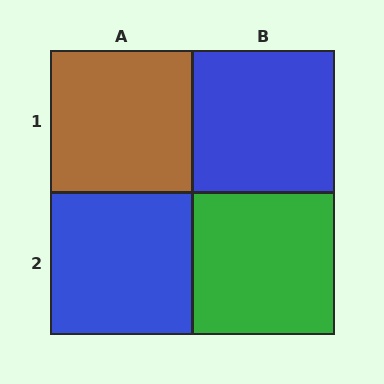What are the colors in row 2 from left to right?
Blue, green.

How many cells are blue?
2 cells are blue.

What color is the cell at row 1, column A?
Brown.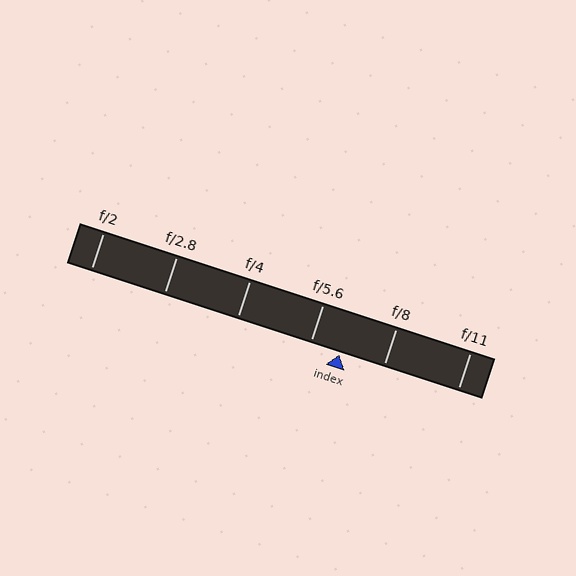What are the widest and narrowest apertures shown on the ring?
The widest aperture shown is f/2 and the narrowest is f/11.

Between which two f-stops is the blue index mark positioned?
The index mark is between f/5.6 and f/8.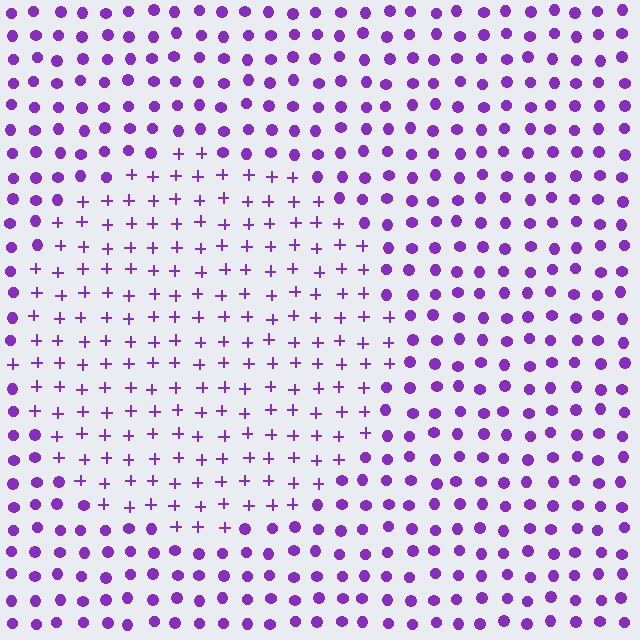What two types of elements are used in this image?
The image uses plus signs inside the circle region and circles outside it.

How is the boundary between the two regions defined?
The boundary is defined by a change in element shape: plus signs inside vs. circles outside. All elements share the same color and spacing.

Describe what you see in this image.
The image is filled with small purple elements arranged in a uniform grid. A circle-shaped region contains plus signs, while the surrounding area contains circles. The boundary is defined purely by the change in element shape.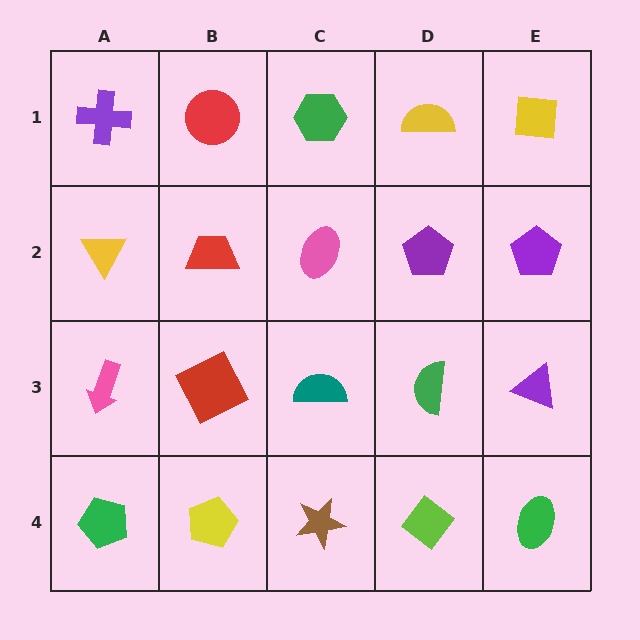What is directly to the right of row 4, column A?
A yellow pentagon.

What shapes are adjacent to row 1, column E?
A purple pentagon (row 2, column E), a yellow semicircle (row 1, column D).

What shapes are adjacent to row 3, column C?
A pink ellipse (row 2, column C), a brown star (row 4, column C), a red square (row 3, column B), a green semicircle (row 3, column D).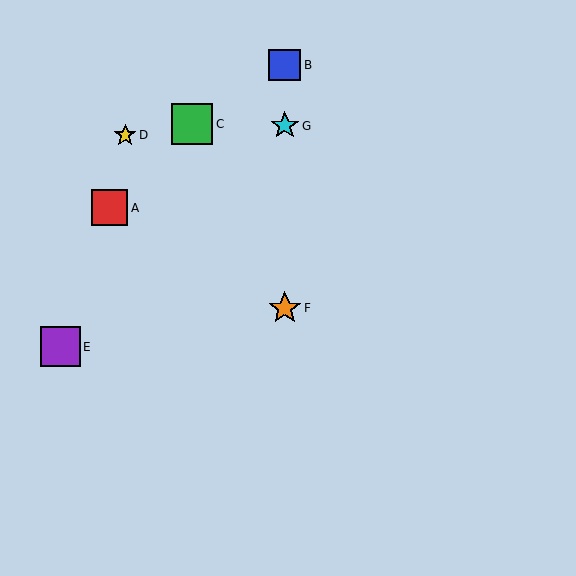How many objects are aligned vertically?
3 objects (B, F, G) are aligned vertically.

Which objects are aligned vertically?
Objects B, F, G are aligned vertically.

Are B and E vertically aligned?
No, B is at x≈285 and E is at x≈60.